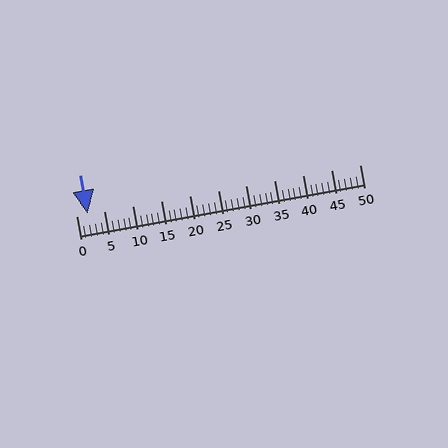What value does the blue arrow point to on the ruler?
The blue arrow points to approximately 2.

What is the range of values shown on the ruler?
The ruler shows values from 0 to 50.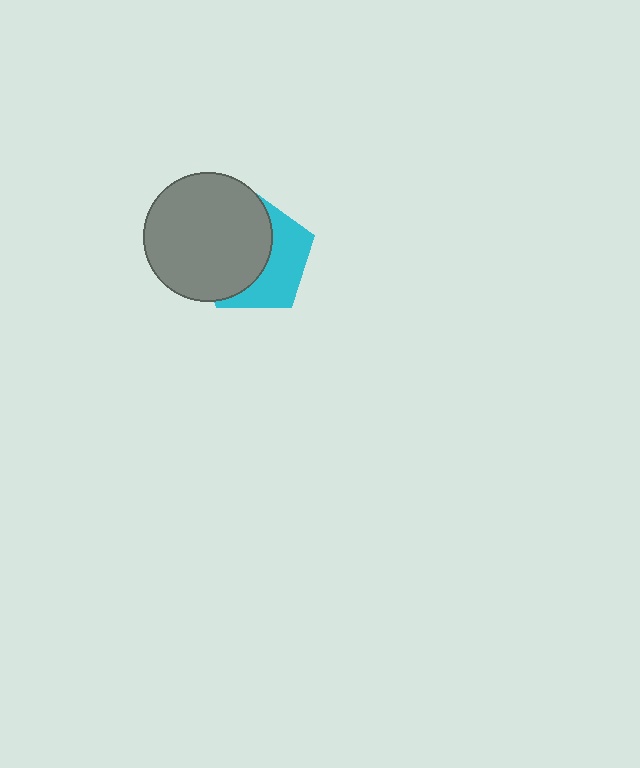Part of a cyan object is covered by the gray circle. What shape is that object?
It is a pentagon.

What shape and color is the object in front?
The object in front is a gray circle.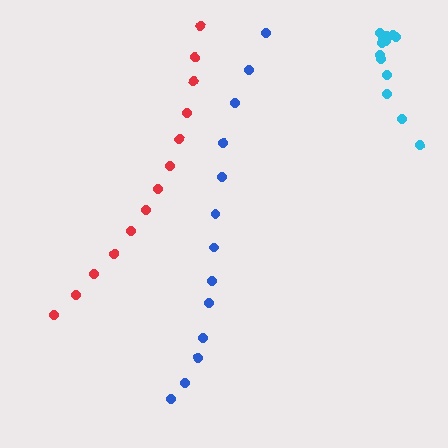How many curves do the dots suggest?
There are 3 distinct paths.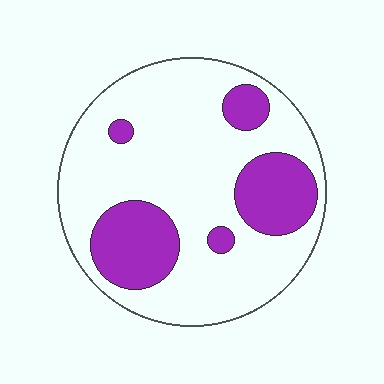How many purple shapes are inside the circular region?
5.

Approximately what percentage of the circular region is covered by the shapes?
Approximately 25%.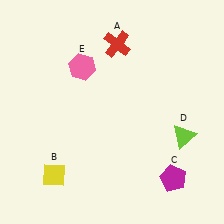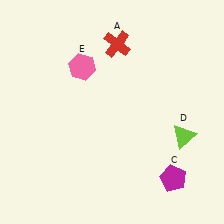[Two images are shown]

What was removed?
The yellow diamond (B) was removed in Image 2.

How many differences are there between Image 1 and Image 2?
There is 1 difference between the two images.